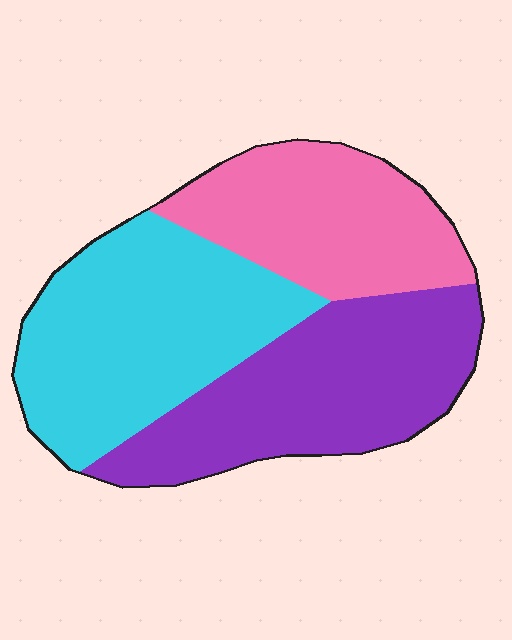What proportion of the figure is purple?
Purple takes up between a third and a half of the figure.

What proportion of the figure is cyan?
Cyan covers roughly 35% of the figure.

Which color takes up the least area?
Pink, at roughly 25%.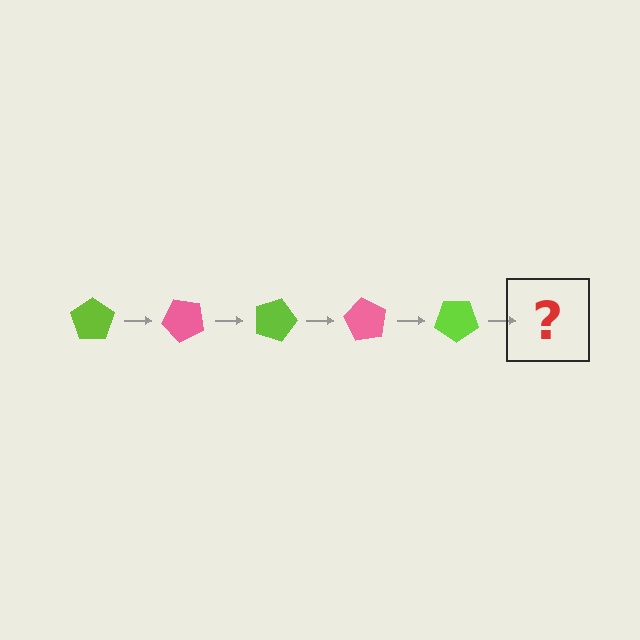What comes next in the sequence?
The next element should be a pink pentagon, rotated 225 degrees from the start.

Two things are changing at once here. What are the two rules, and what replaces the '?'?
The two rules are that it rotates 45 degrees each step and the color cycles through lime and pink. The '?' should be a pink pentagon, rotated 225 degrees from the start.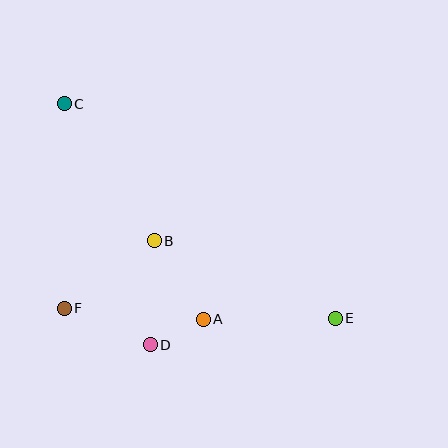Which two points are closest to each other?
Points A and D are closest to each other.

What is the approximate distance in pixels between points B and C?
The distance between B and C is approximately 164 pixels.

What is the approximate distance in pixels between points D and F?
The distance between D and F is approximately 94 pixels.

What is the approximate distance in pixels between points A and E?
The distance between A and E is approximately 132 pixels.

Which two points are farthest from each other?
Points C and E are farthest from each other.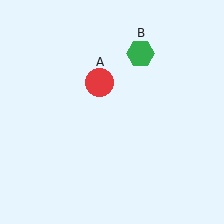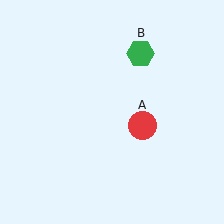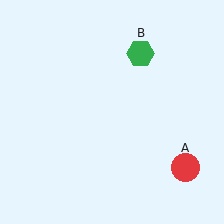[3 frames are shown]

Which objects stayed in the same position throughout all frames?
Green hexagon (object B) remained stationary.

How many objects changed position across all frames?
1 object changed position: red circle (object A).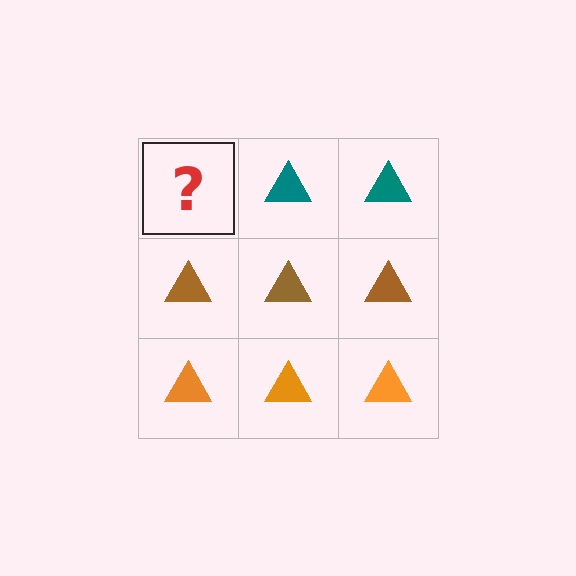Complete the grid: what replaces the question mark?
The question mark should be replaced with a teal triangle.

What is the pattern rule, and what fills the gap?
The rule is that each row has a consistent color. The gap should be filled with a teal triangle.